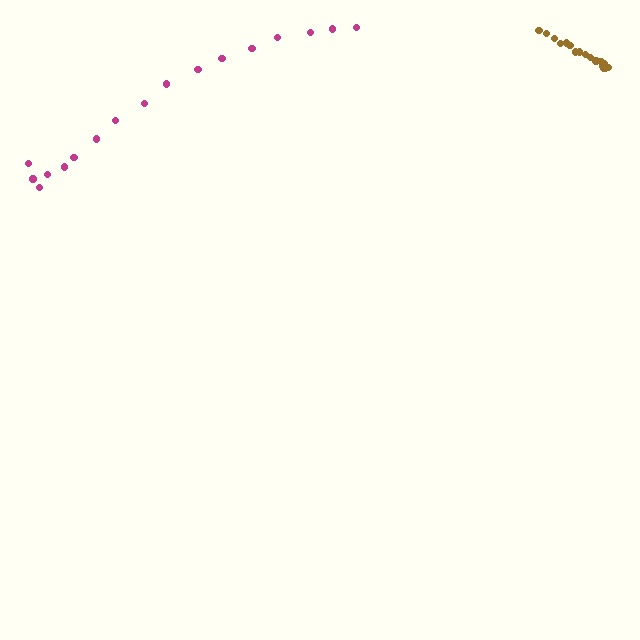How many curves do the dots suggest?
There are 2 distinct paths.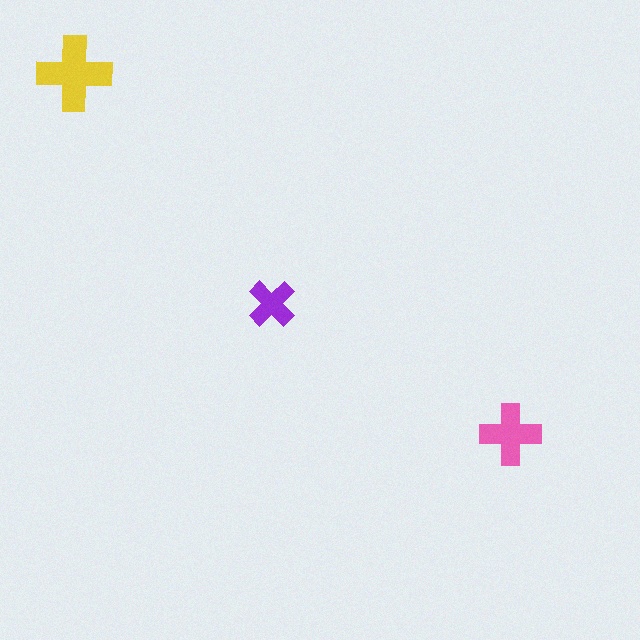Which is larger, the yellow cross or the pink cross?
The yellow one.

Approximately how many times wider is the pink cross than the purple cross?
About 1.5 times wider.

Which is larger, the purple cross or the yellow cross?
The yellow one.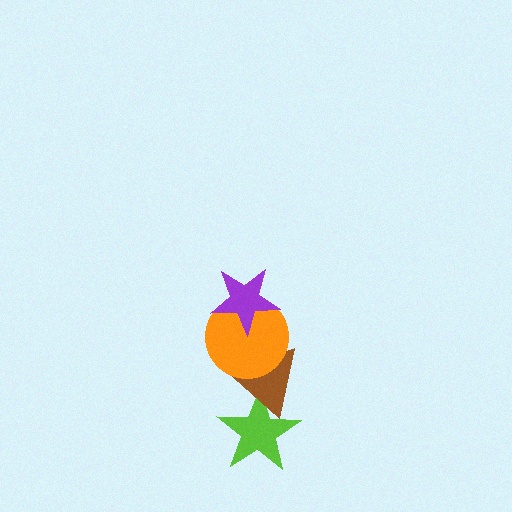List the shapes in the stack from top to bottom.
From top to bottom: the purple star, the orange circle, the brown triangle, the lime star.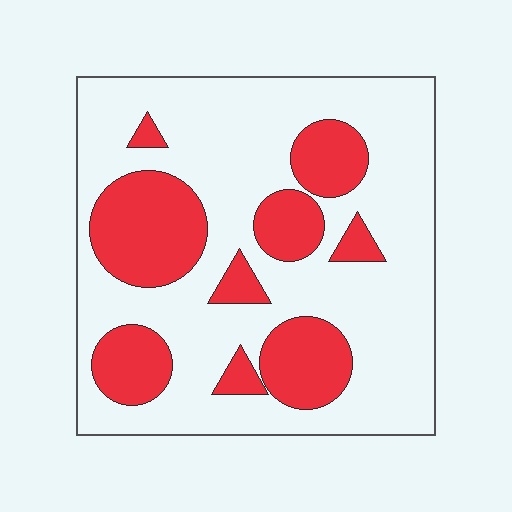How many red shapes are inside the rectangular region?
9.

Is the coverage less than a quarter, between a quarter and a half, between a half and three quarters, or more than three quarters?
Between a quarter and a half.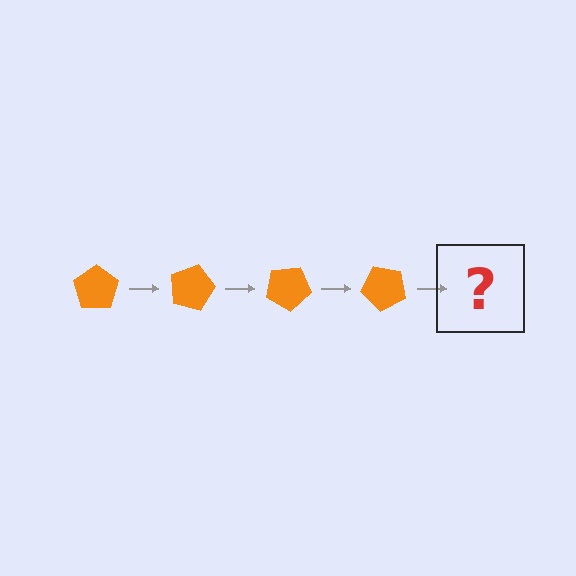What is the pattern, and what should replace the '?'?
The pattern is that the pentagon rotates 15 degrees each step. The '?' should be an orange pentagon rotated 60 degrees.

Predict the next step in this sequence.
The next step is an orange pentagon rotated 60 degrees.